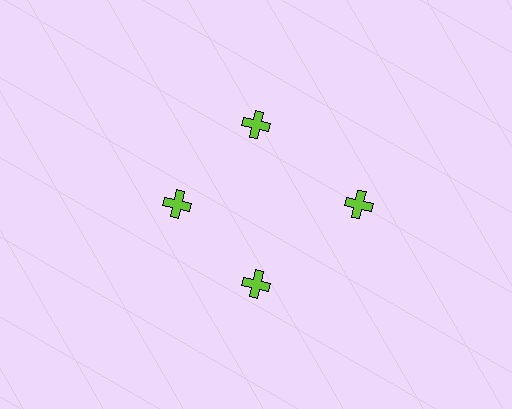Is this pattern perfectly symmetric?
No. The 4 lime crosses are arranged in a ring, but one element near the 3 o'clock position is pushed outward from the center, breaking the 4-fold rotational symmetry.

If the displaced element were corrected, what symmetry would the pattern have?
It would have 4-fold rotational symmetry — the pattern would map onto itself every 90 degrees.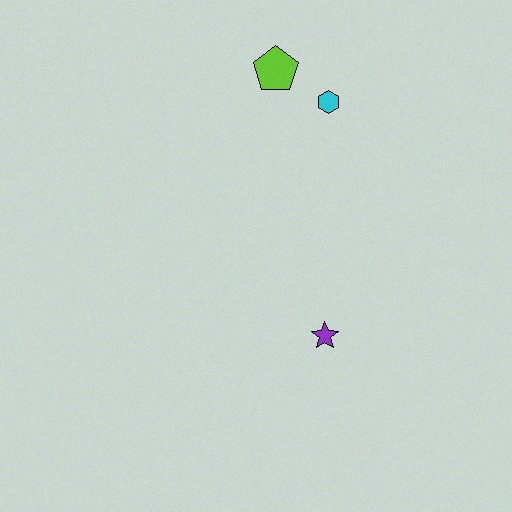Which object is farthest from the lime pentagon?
The purple star is farthest from the lime pentagon.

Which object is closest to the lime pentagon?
The cyan hexagon is closest to the lime pentagon.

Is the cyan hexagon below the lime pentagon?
Yes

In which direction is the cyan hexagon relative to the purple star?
The cyan hexagon is above the purple star.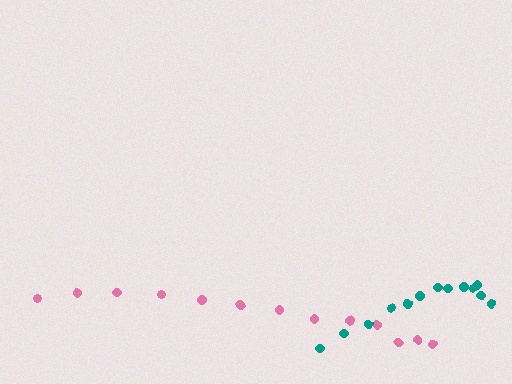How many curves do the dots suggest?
There are 2 distinct paths.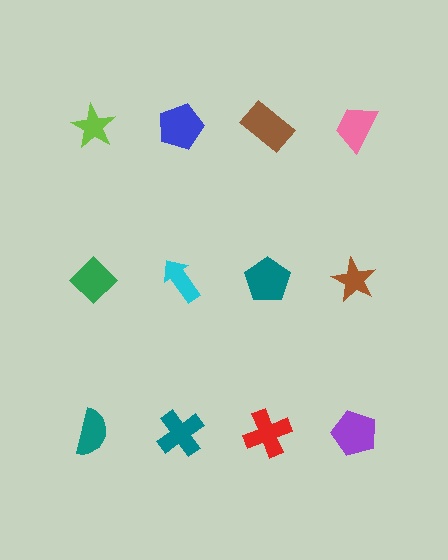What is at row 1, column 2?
A blue pentagon.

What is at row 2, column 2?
A cyan arrow.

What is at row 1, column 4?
A pink trapezoid.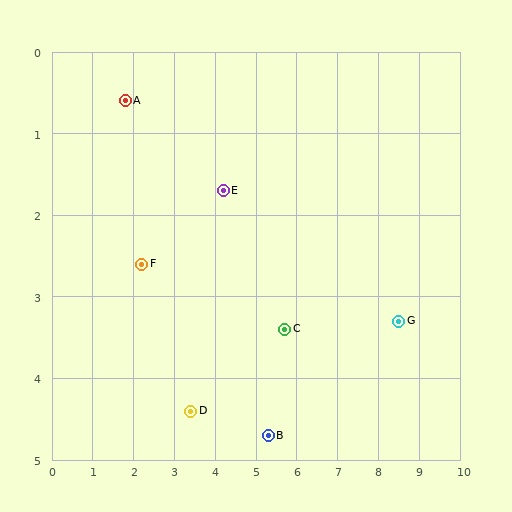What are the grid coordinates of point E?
Point E is at approximately (4.2, 1.7).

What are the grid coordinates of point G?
Point G is at approximately (8.5, 3.3).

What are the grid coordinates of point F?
Point F is at approximately (2.2, 2.6).